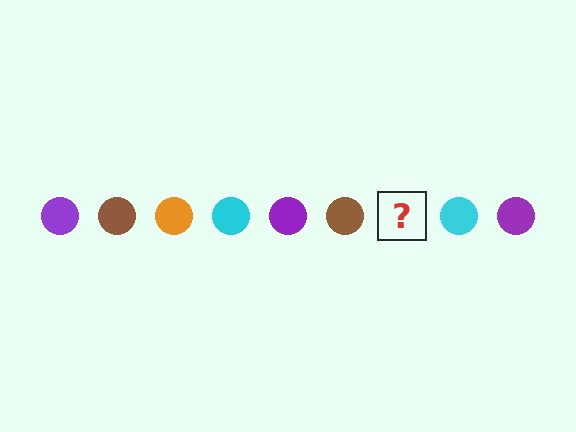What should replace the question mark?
The question mark should be replaced with an orange circle.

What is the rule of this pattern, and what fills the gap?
The rule is that the pattern cycles through purple, brown, orange, cyan circles. The gap should be filled with an orange circle.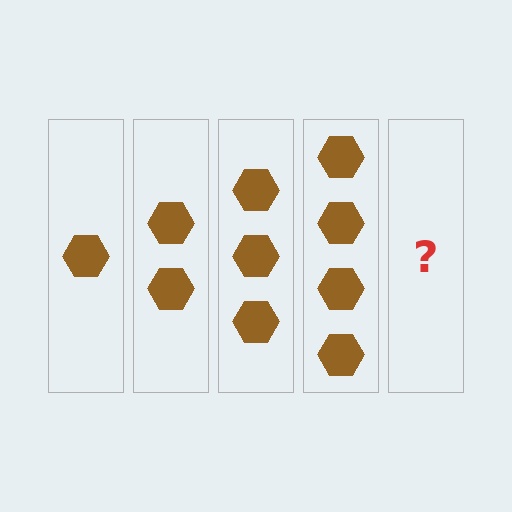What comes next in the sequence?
The next element should be 5 hexagons.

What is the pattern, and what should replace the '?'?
The pattern is that each step adds one more hexagon. The '?' should be 5 hexagons.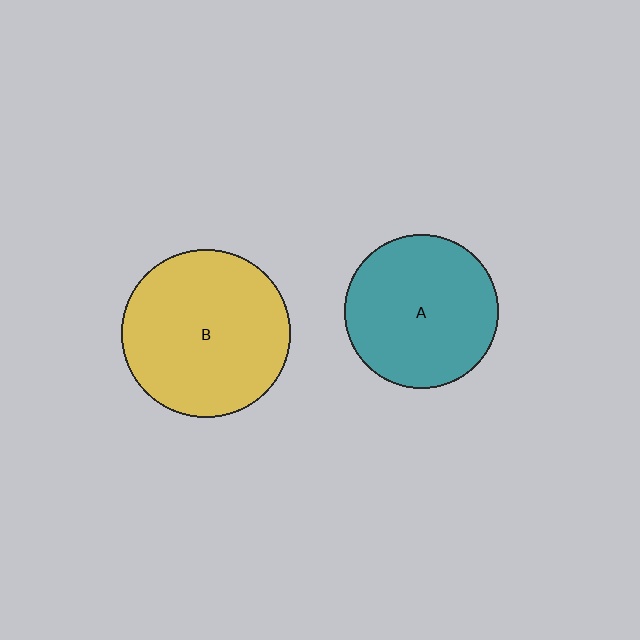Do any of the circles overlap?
No, none of the circles overlap.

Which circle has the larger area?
Circle B (yellow).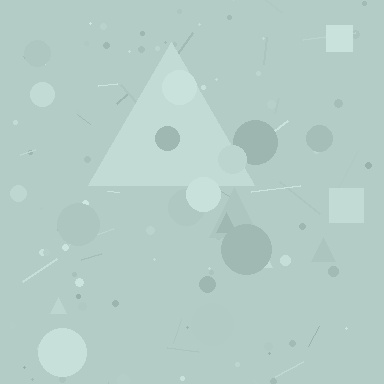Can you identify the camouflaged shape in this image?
The camouflaged shape is a triangle.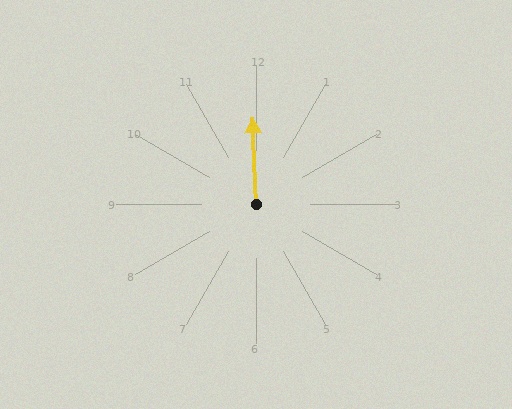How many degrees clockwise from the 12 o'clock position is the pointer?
Approximately 357 degrees.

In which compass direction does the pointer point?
North.